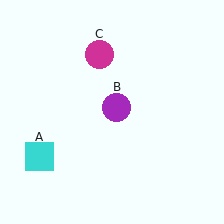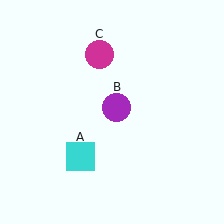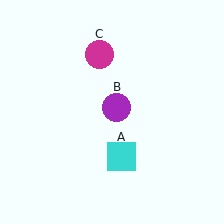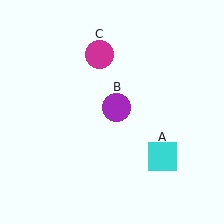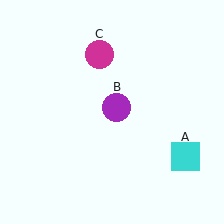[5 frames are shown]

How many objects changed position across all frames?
1 object changed position: cyan square (object A).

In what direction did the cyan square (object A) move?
The cyan square (object A) moved right.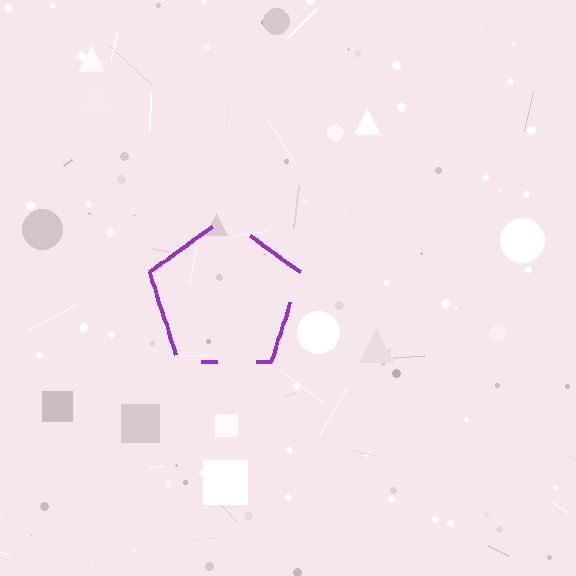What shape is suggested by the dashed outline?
The dashed outline suggests a pentagon.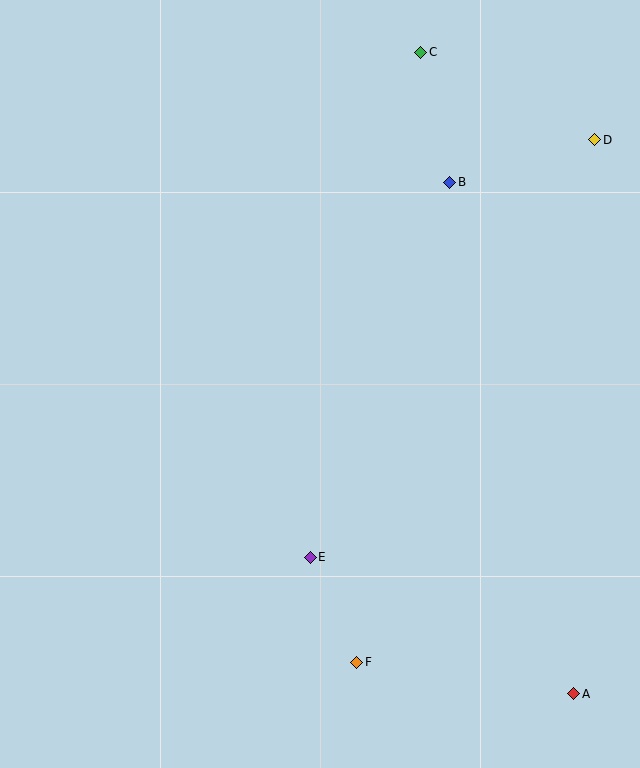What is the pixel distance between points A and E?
The distance between A and E is 297 pixels.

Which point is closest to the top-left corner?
Point C is closest to the top-left corner.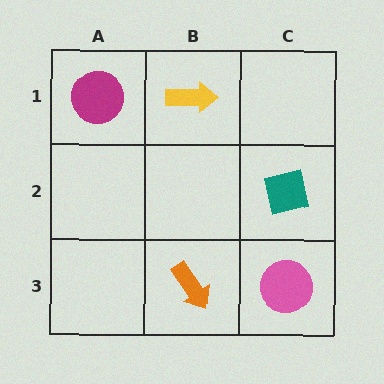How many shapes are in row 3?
2 shapes.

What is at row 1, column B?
A yellow arrow.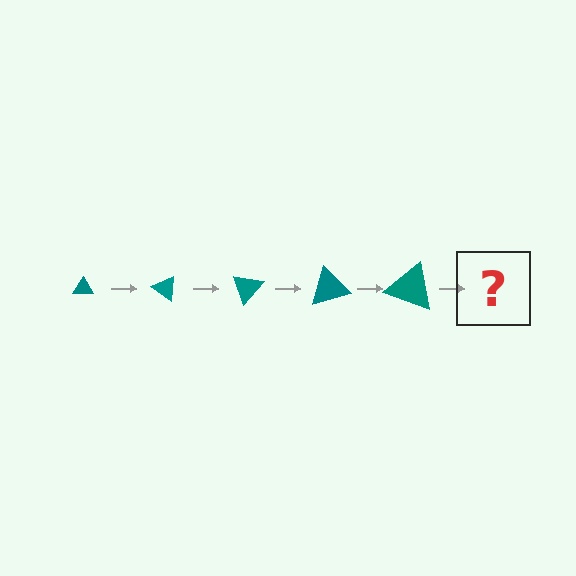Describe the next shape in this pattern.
It should be a triangle, larger than the previous one and rotated 175 degrees from the start.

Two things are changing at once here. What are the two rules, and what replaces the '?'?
The two rules are that the triangle grows larger each step and it rotates 35 degrees each step. The '?' should be a triangle, larger than the previous one and rotated 175 degrees from the start.